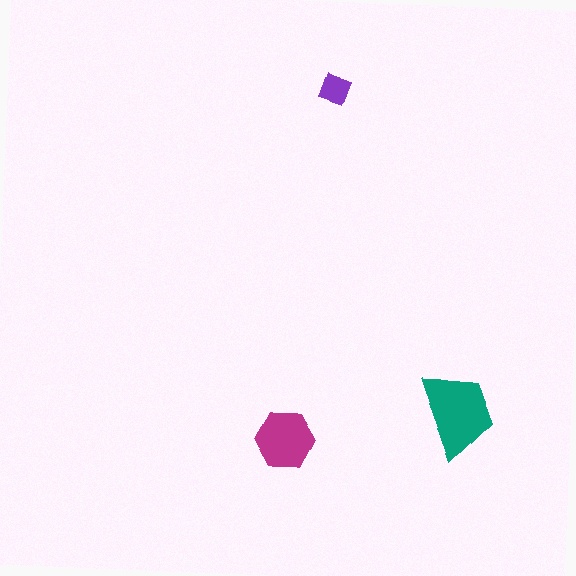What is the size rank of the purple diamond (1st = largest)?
3rd.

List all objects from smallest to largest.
The purple diamond, the magenta hexagon, the teal trapezoid.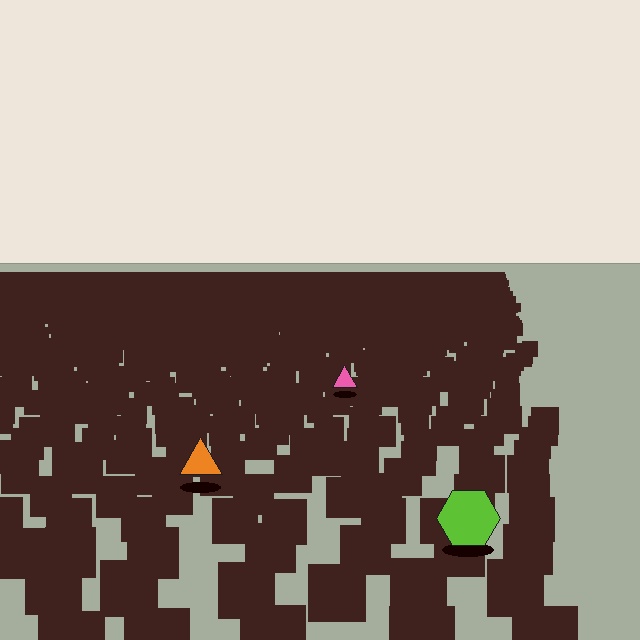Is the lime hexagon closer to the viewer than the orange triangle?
Yes. The lime hexagon is closer — you can tell from the texture gradient: the ground texture is coarser near it.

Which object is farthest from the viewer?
The pink triangle is farthest from the viewer. It appears smaller and the ground texture around it is denser.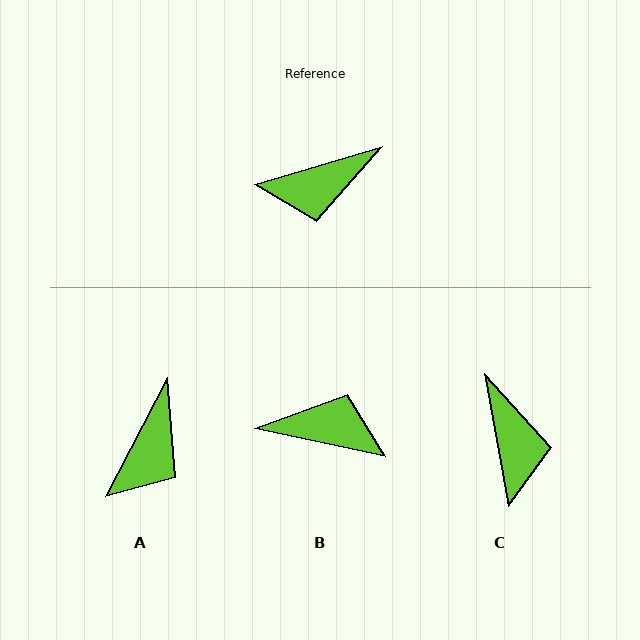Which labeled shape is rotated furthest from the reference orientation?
B, about 151 degrees away.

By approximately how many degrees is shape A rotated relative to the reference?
Approximately 46 degrees counter-clockwise.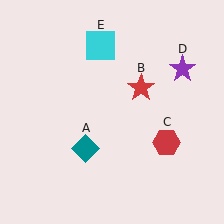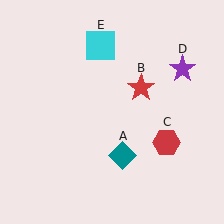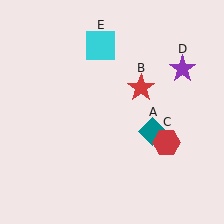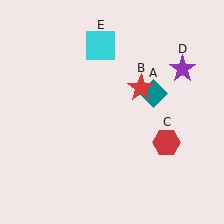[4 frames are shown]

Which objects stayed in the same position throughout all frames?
Red star (object B) and red hexagon (object C) and purple star (object D) and cyan square (object E) remained stationary.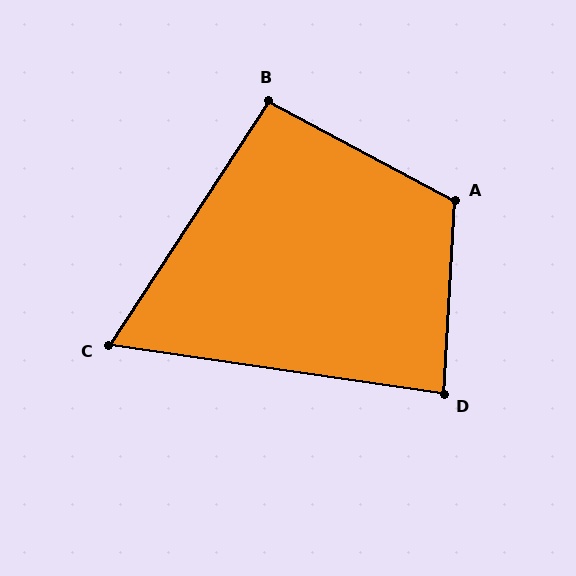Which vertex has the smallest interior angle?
C, at approximately 65 degrees.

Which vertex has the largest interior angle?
A, at approximately 115 degrees.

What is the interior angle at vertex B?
Approximately 95 degrees (approximately right).